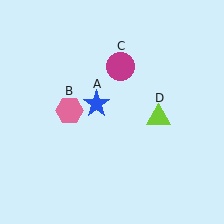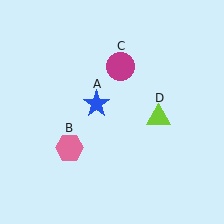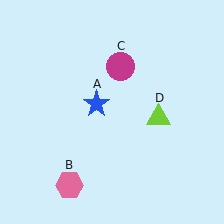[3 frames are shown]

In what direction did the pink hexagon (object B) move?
The pink hexagon (object B) moved down.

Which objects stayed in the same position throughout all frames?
Blue star (object A) and magenta circle (object C) and lime triangle (object D) remained stationary.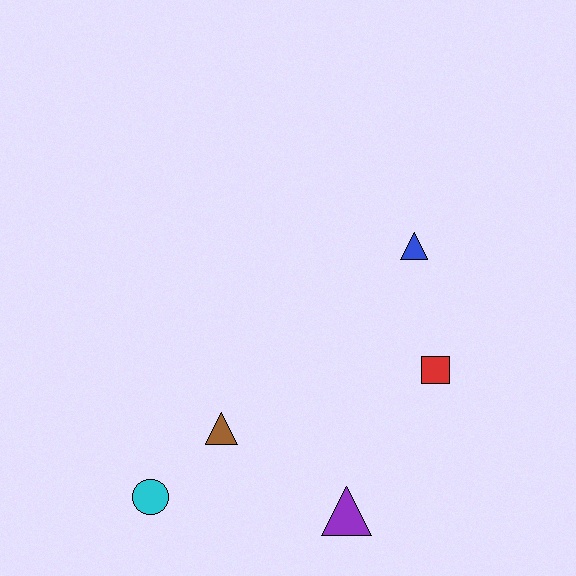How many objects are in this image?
There are 5 objects.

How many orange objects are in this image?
There are no orange objects.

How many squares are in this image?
There is 1 square.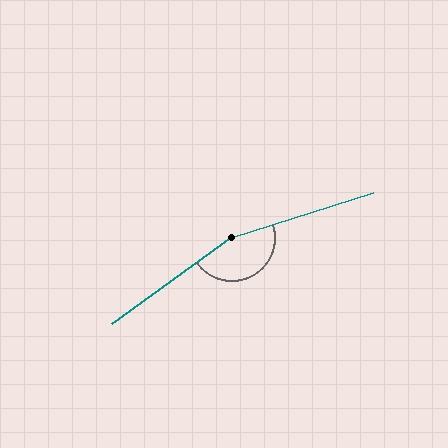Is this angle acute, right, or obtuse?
It is obtuse.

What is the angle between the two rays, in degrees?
Approximately 162 degrees.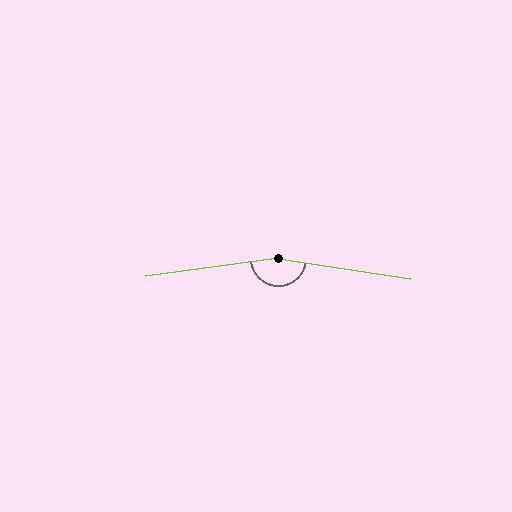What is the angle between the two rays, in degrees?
Approximately 164 degrees.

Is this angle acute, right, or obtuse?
It is obtuse.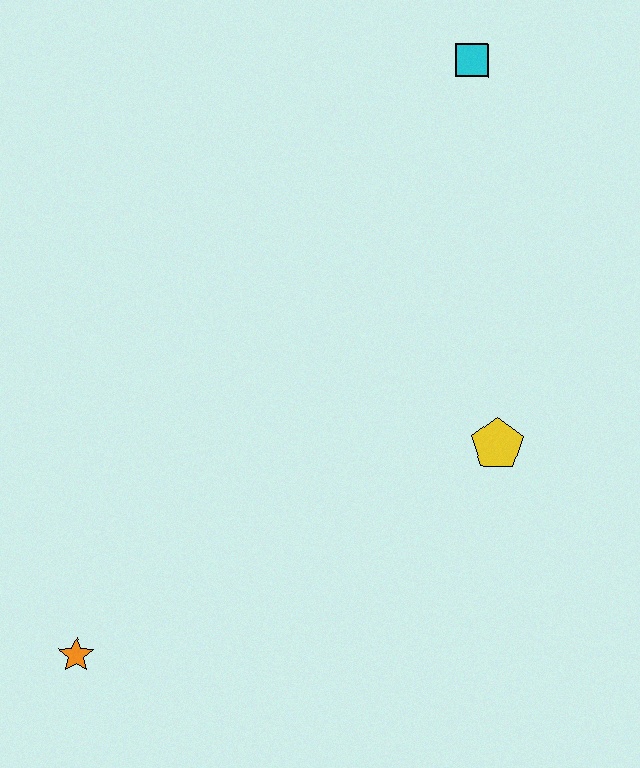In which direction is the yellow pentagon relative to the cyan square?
The yellow pentagon is below the cyan square.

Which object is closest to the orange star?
The yellow pentagon is closest to the orange star.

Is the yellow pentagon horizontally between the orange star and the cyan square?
No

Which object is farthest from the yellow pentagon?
The orange star is farthest from the yellow pentagon.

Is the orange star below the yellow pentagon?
Yes